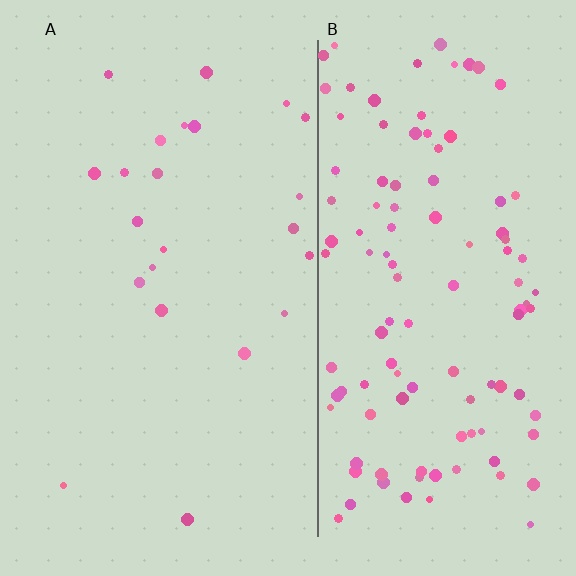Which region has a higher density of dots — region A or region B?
B (the right).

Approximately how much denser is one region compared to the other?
Approximately 5.0× — region B over region A.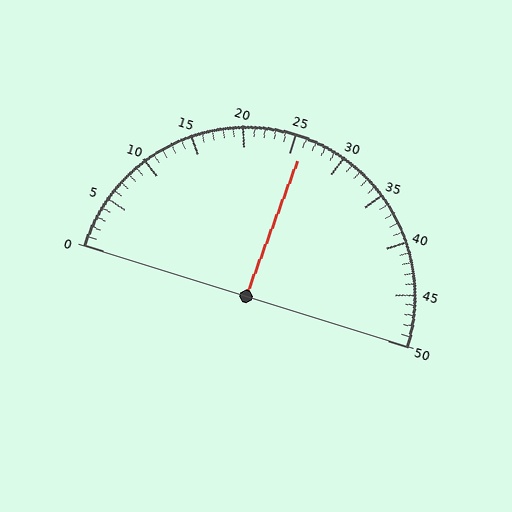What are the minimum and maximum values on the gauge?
The gauge ranges from 0 to 50.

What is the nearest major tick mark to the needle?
The nearest major tick mark is 25.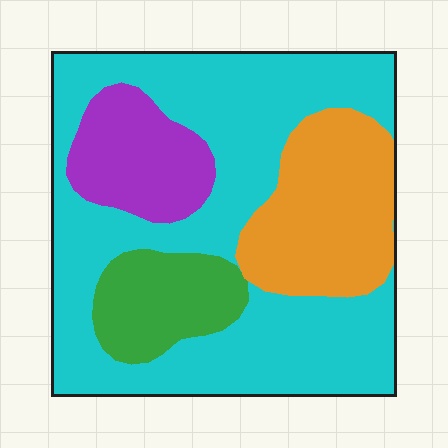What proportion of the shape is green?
Green takes up about one tenth (1/10) of the shape.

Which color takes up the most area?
Cyan, at roughly 55%.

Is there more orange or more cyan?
Cyan.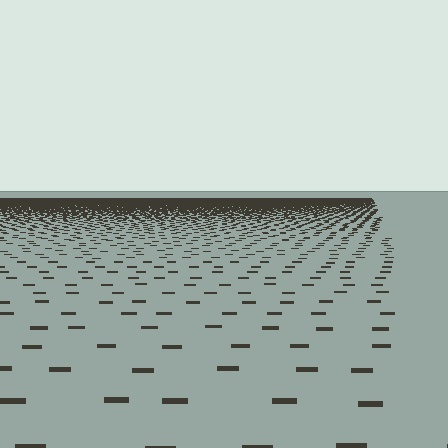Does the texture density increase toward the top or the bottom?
Density increases toward the top.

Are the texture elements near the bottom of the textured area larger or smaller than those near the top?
Larger. Near the bottom, elements are closer to the viewer and appear at a bigger on-screen size.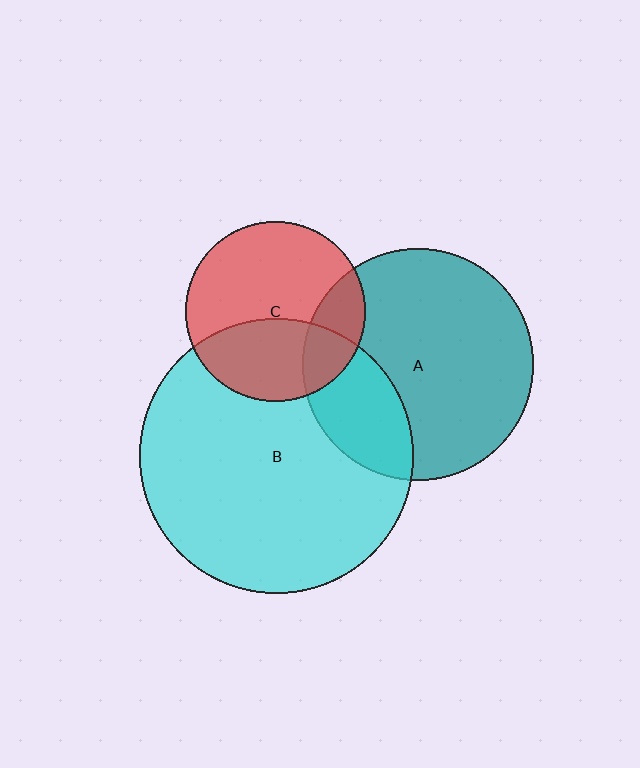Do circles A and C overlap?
Yes.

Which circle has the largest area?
Circle B (cyan).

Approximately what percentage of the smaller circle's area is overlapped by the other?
Approximately 20%.